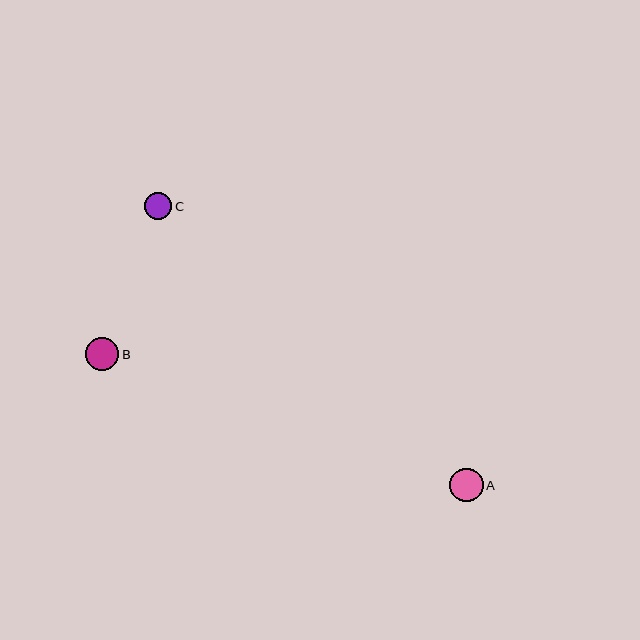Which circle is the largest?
Circle B is the largest with a size of approximately 33 pixels.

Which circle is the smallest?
Circle C is the smallest with a size of approximately 27 pixels.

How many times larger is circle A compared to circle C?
Circle A is approximately 1.2 times the size of circle C.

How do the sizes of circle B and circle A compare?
Circle B and circle A are approximately the same size.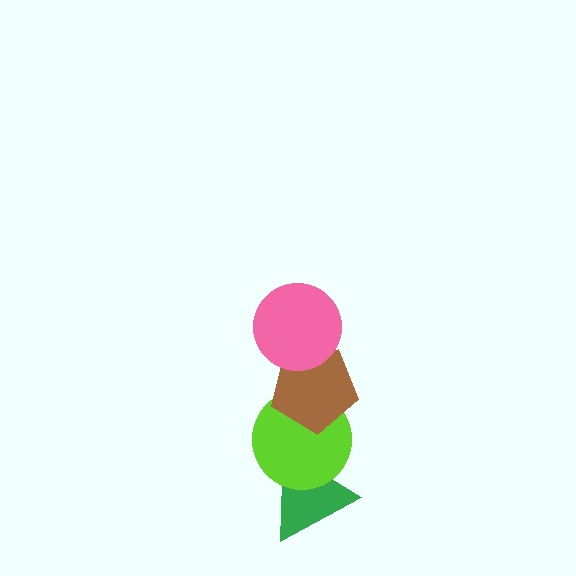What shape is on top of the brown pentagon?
The pink circle is on top of the brown pentagon.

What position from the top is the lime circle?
The lime circle is 3rd from the top.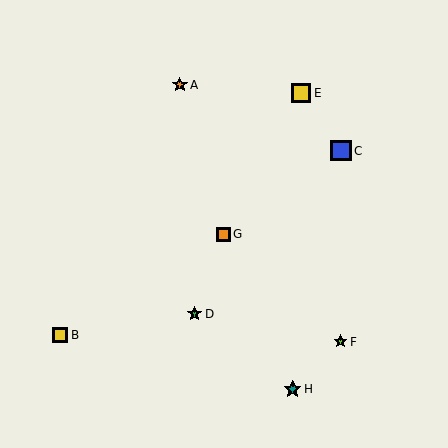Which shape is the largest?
The blue square (labeled C) is the largest.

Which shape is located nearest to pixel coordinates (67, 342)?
The yellow square (labeled B) at (60, 335) is nearest to that location.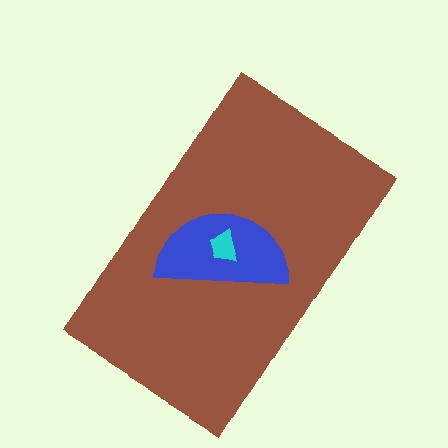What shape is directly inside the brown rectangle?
The blue semicircle.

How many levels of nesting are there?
3.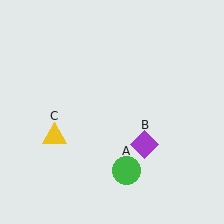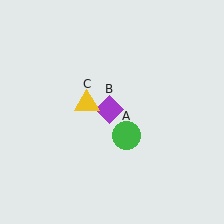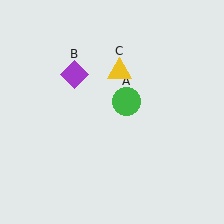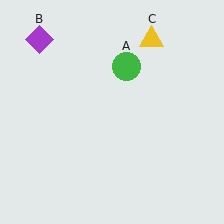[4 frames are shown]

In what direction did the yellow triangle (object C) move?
The yellow triangle (object C) moved up and to the right.